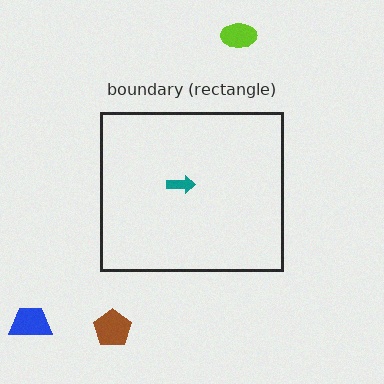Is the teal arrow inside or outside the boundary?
Inside.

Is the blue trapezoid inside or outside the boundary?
Outside.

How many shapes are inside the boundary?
1 inside, 3 outside.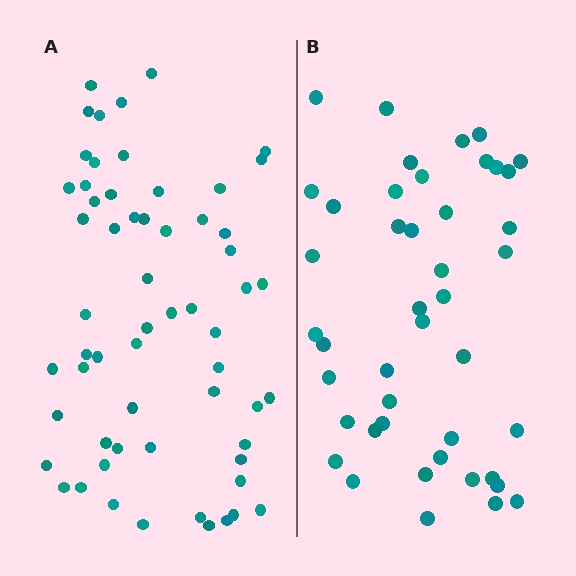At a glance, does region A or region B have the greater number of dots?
Region A (the left region) has more dots.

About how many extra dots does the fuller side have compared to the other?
Region A has approximately 15 more dots than region B.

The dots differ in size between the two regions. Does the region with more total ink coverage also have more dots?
No. Region B has more total ink coverage because its dots are larger, but region A actually contains more individual dots. Total area can be misleading — the number of items is what matters here.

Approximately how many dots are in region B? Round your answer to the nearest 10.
About 40 dots. (The exact count is 44, which rounds to 40.)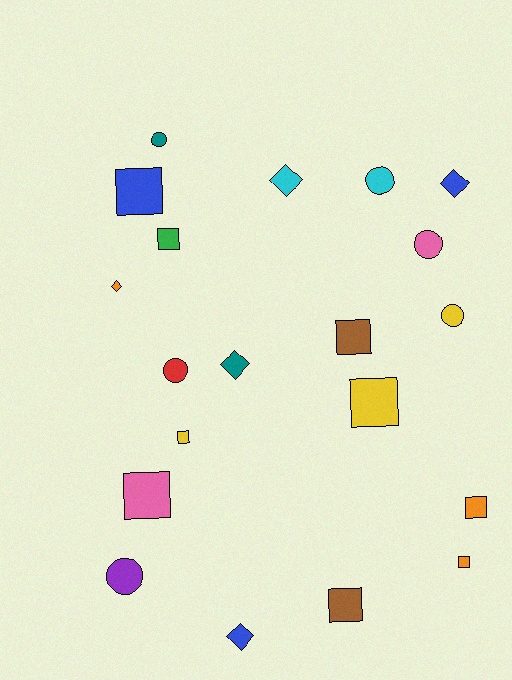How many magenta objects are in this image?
There are no magenta objects.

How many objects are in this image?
There are 20 objects.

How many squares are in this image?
There are 9 squares.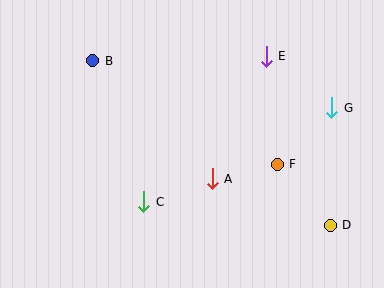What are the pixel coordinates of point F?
Point F is at (277, 164).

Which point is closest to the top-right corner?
Point G is closest to the top-right corner.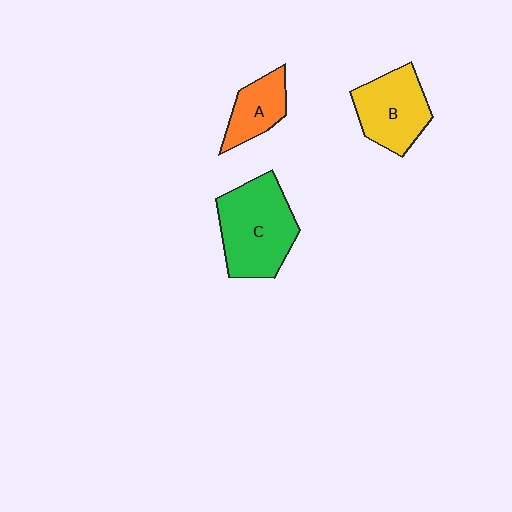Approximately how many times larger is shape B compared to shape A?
Approximately 1.5 times.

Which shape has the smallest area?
Shape A (orange).